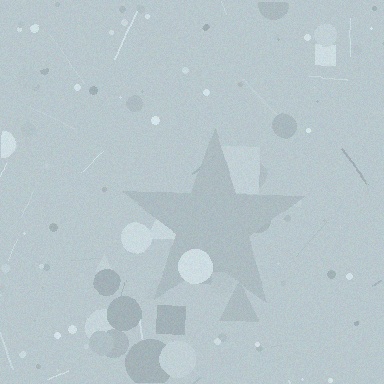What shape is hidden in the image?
A star is hidden in the image.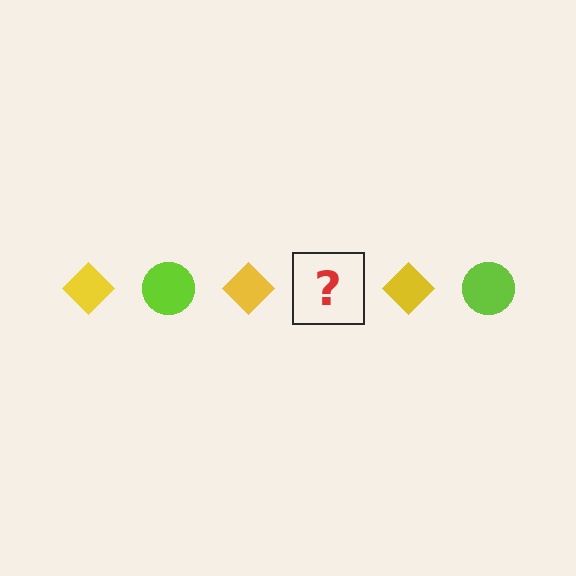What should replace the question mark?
The question mark should be replaced with a lime circle.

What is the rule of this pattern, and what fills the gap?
The rule is that the pattern alternates between yellow diamond and lime circle. The gap should be filled with a lime circle.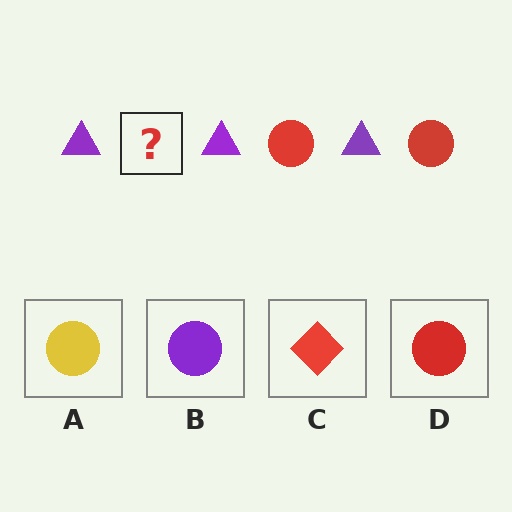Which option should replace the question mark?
Option D.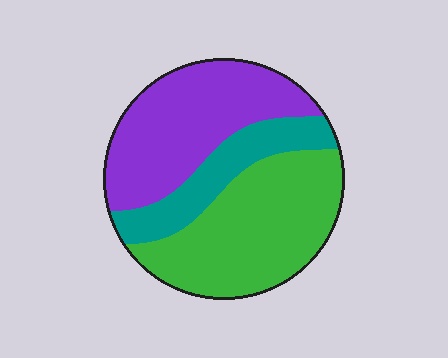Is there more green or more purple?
Green.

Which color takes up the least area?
Teal, at roughly 20%.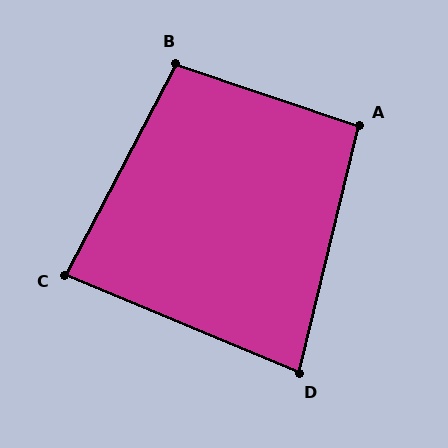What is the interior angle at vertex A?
Approximately 95 degrees (approximately right).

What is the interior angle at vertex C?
Approximately 85 degrees (approximately right).